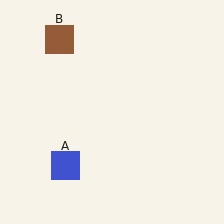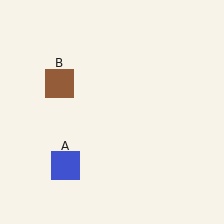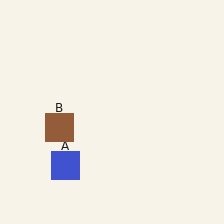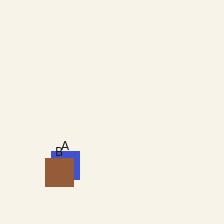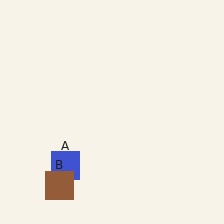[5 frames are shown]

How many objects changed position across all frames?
1 object changed position: brown square (object B).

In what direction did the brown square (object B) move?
The brown square (object B) moved down.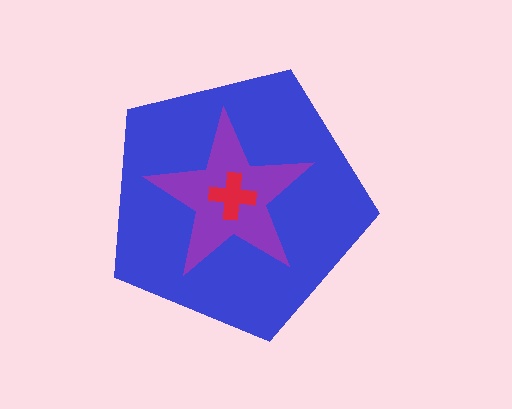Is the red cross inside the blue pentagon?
Yes.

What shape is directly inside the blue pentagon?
The purple star.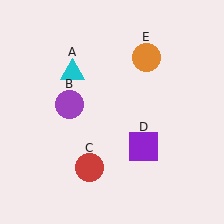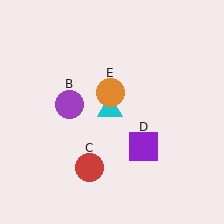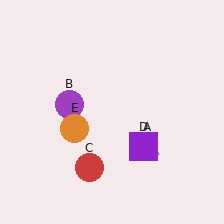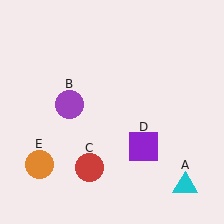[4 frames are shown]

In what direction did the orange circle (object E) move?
The orange circle (object E) moved down and to the left.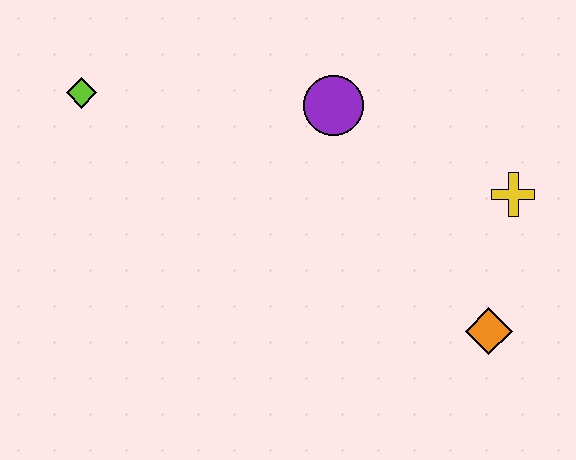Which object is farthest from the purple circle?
The orange diamond is farthest from the purple circle.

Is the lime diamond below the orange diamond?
No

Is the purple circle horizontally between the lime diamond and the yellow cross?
Yes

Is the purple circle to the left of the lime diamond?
No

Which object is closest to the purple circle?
The yellow cross is closest to the purple circle.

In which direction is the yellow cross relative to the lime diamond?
The yellow cross is to the right of the lime diamond.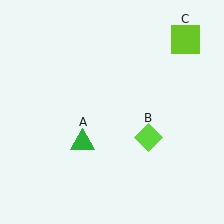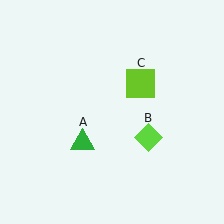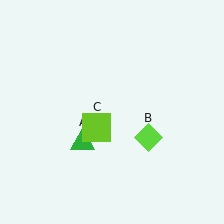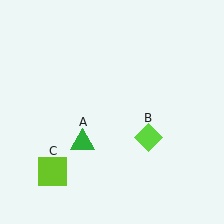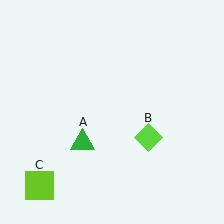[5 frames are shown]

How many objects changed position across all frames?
1 object changed position: lime square (object C).